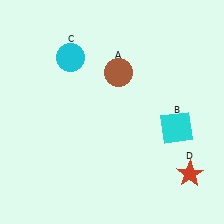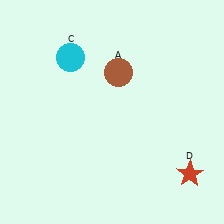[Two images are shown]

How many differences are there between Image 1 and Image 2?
There is 1 difference between the two images.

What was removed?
The cyan square (B) was removed in Image 2.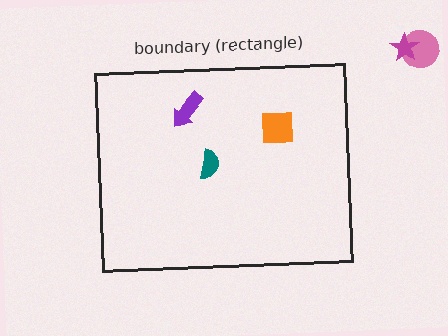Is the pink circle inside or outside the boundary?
Outside.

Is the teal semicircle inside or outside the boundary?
Inside.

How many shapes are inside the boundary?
3 inside, 2 outside.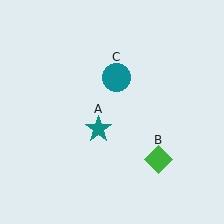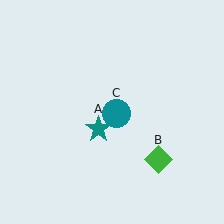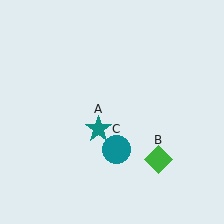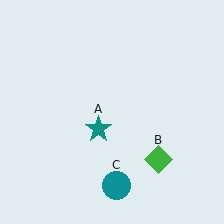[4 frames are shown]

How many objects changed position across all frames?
1 object changed position: teal circle (object C).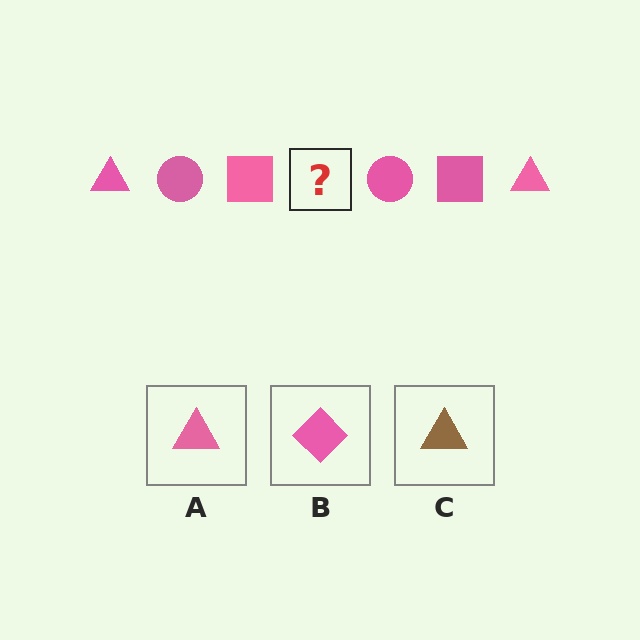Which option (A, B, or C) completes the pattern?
A.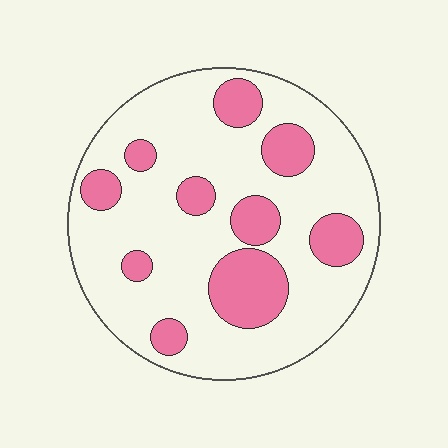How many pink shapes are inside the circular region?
10.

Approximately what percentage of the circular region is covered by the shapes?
Approximately 25%.